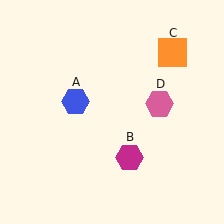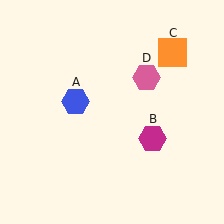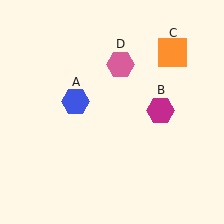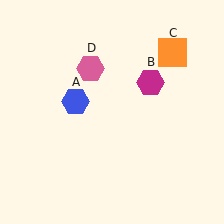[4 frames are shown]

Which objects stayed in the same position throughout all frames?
Blue hexagon (object A) and orange square (object C) remained stationary.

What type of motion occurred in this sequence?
The magenta hexagon (object B), pink hexagon (object D) rotated counterclockwise around the center of the scene.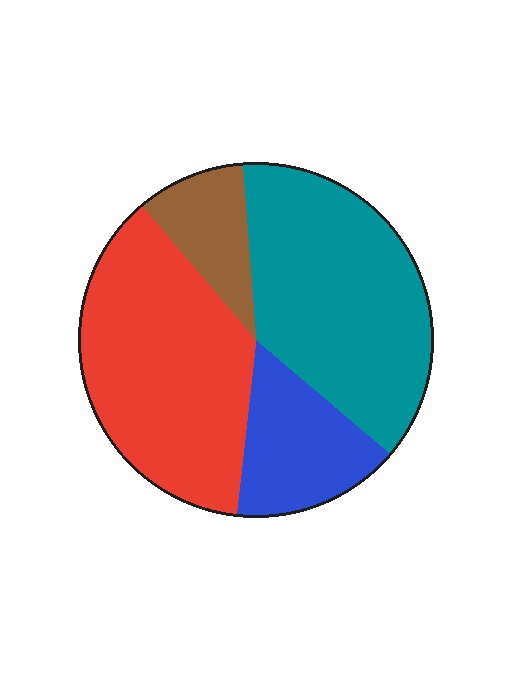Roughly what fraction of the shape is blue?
Blue takes up less than a sixth of the shape.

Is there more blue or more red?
Red.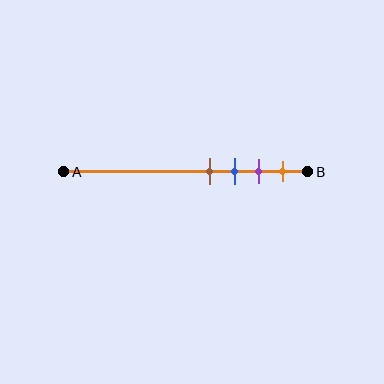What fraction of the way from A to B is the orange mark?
The orange mark is approximately 90% (0.9) of the way from A to B.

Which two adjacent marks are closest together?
The brown and blue marks are the closest adjacent pair.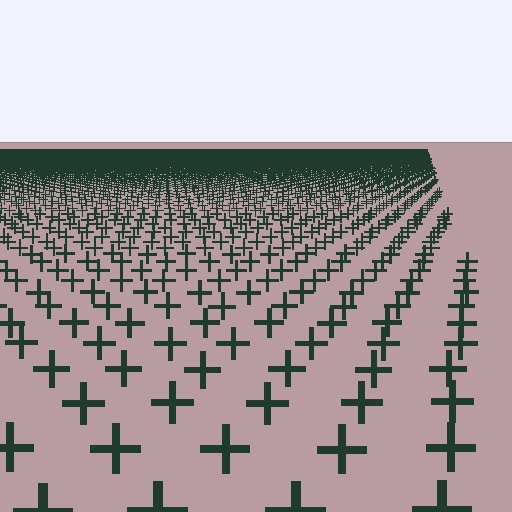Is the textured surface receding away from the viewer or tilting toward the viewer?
The surface is receding away from the viewer. Texture elements get smaller and denser toward the top.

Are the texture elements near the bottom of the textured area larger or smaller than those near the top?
Larger. Near the bottom, elements are closer to the viewer and appear at a bigger on-screen size.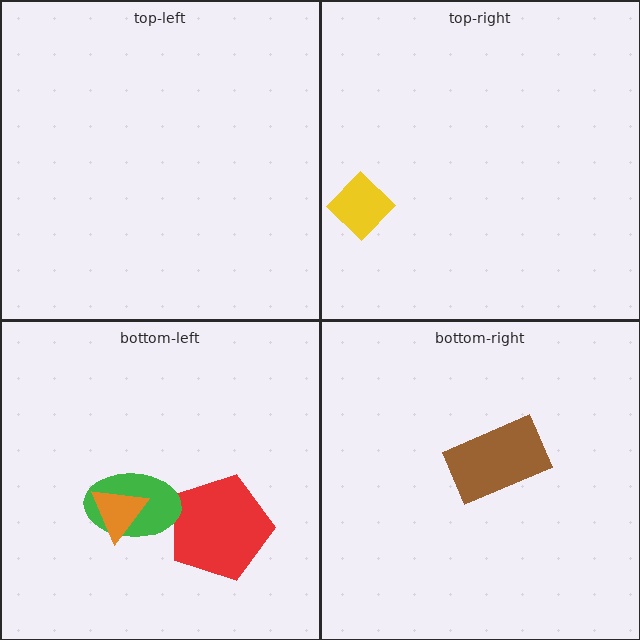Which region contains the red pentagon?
The bottom-left region.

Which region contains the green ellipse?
The bottom-left region.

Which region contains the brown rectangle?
The bottom-right region.